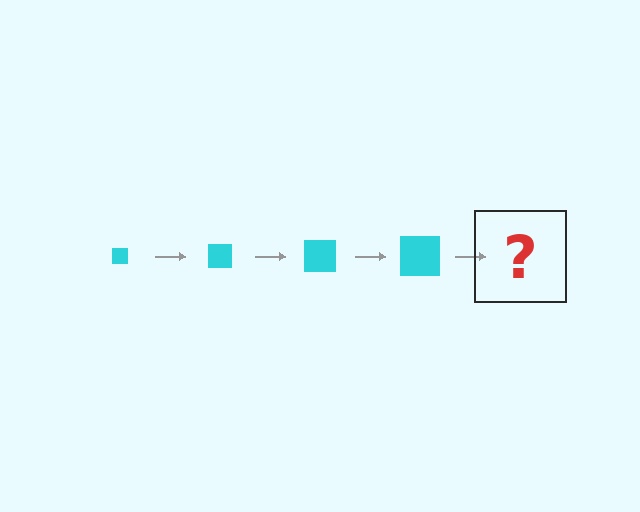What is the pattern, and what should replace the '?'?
The pattern is that the square gets progressively larger each step. The '?' should be a cyan square, larger than the previous one.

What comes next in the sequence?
The next element should be a cyan square, larger than the previous one.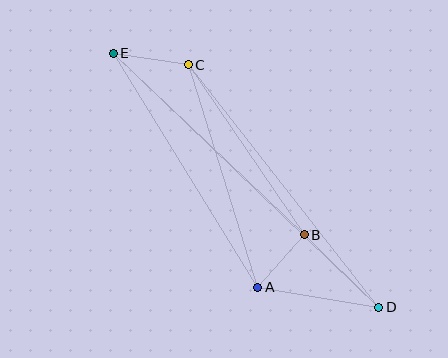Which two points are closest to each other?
Points A and B are closest to each other.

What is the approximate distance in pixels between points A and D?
The distance between A and D is approximately 122 pixels.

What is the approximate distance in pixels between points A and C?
The distance between A and C is approximately 233 pixels.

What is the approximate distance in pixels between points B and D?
The distance between B and D is approximately 104 pixels.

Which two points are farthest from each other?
Points D and E are farthest from each other.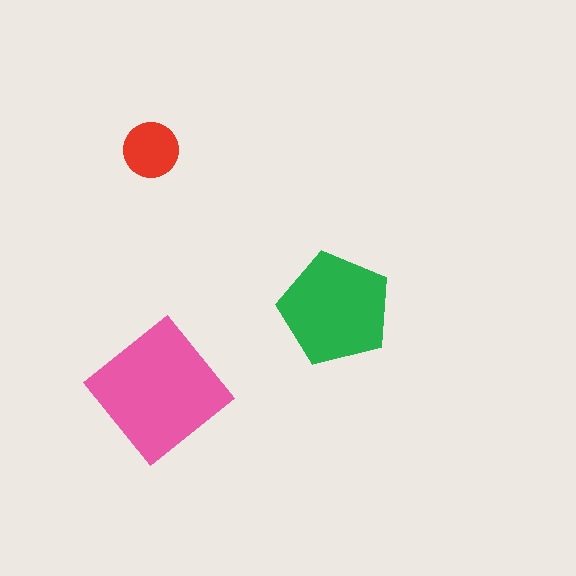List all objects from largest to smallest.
The pink diamond, the green pentagon, the red circle.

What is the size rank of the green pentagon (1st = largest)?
2nd.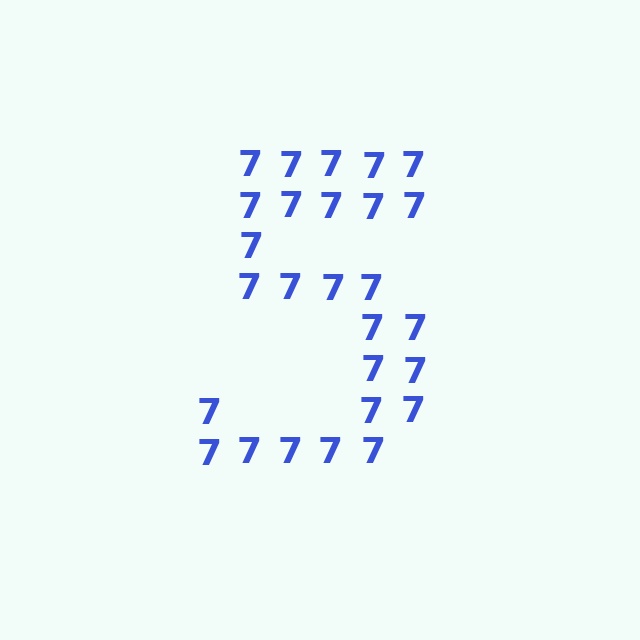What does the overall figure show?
The overall figure shows the digit 5.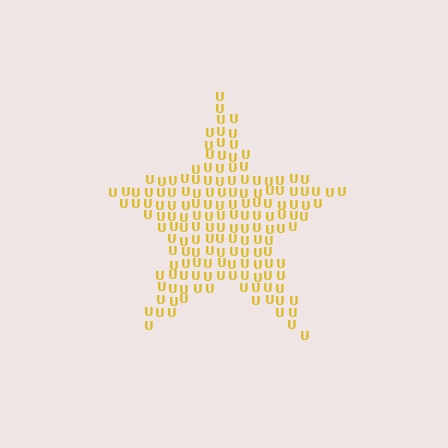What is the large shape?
The large shape is a star.